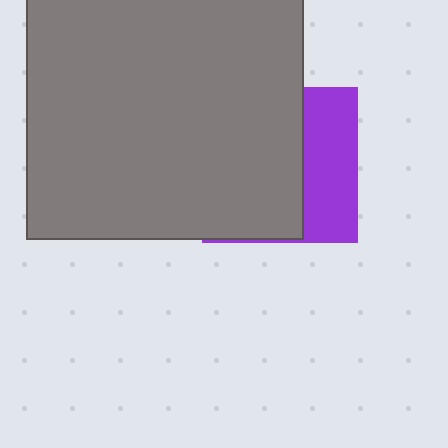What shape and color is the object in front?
The object in front is a gray rectangle.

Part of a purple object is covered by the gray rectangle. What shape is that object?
It is a square.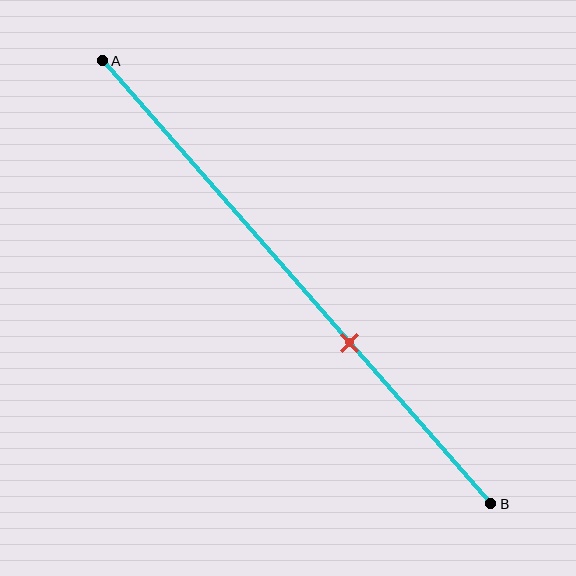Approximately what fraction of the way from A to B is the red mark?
The red mark is approximately 65% of the way from A to B.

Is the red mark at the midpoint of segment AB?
No, the mark is at about 65% from A, not at the 50% midpoint.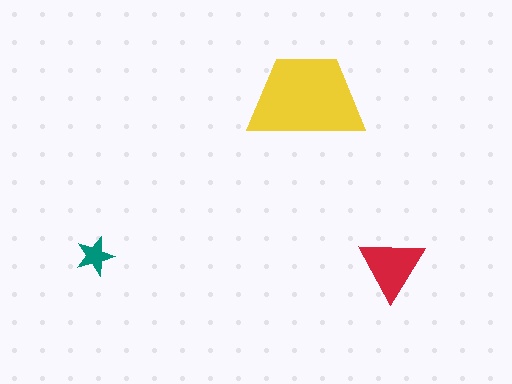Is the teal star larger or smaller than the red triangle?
Smaller.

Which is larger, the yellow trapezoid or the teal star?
The yellow trapezoid.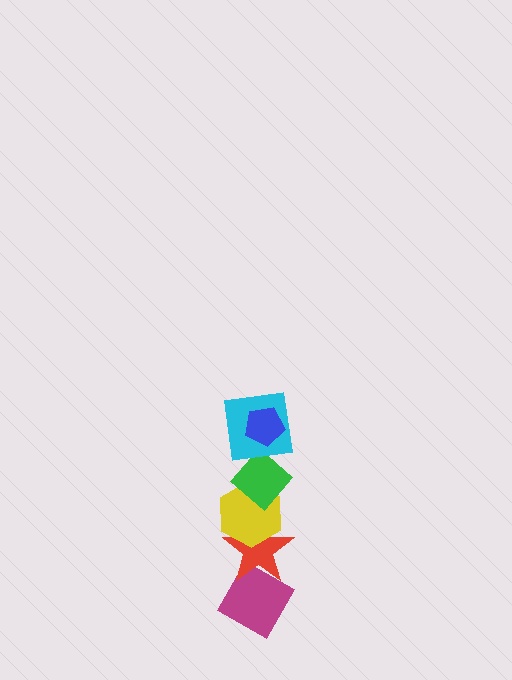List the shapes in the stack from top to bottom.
From top to bottom: the blue pentagon, the cyan square, the green diamond, the yellow hexagon, the red star, the magenta diamond.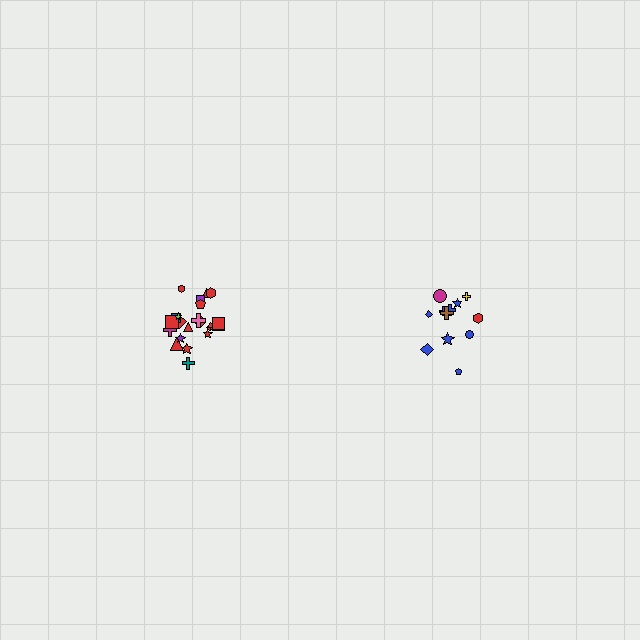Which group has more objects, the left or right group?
The left group.